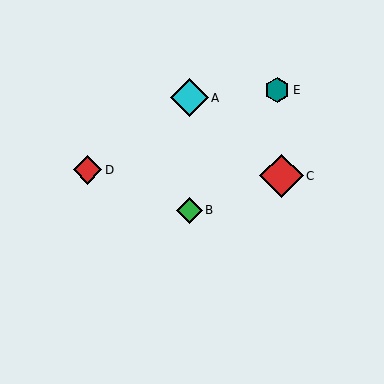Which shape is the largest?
The red diamond (labeled C) is the largest.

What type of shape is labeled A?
Shape A is a cyan diamond.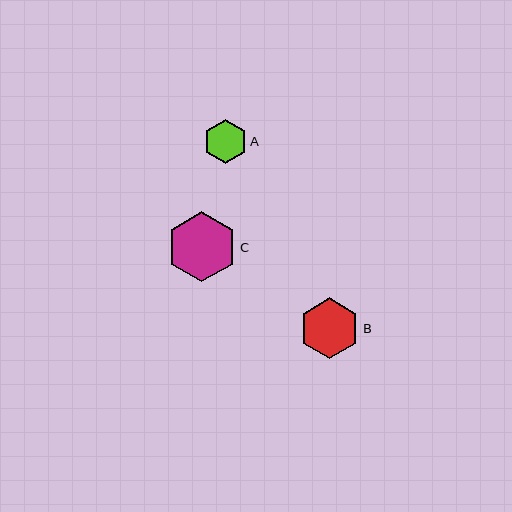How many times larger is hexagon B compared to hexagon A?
Hexagon B is approximately 1.4 times the size of hexagon A.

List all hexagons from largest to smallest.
From largest to smallest: C, B, A.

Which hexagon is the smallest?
Hexagon A is the smallest with a size of approximately 43 pixels.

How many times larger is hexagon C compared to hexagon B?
Hexagon C is approximately 1.2 times the size of hexagon B.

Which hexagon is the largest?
Hexagon C is the largest with a size of approximately 70 pixels.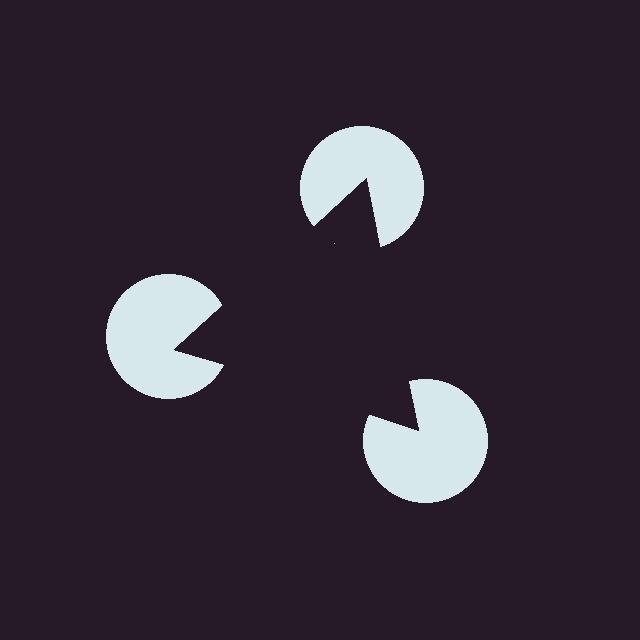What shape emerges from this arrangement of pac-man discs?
An illusory triangle — its edges are inferred from the aligned wedge cuts in the pac-man discs, not physically drawn.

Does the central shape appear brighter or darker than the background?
It typically appears slightly darker than the background, even though no actual brightness change is drawn.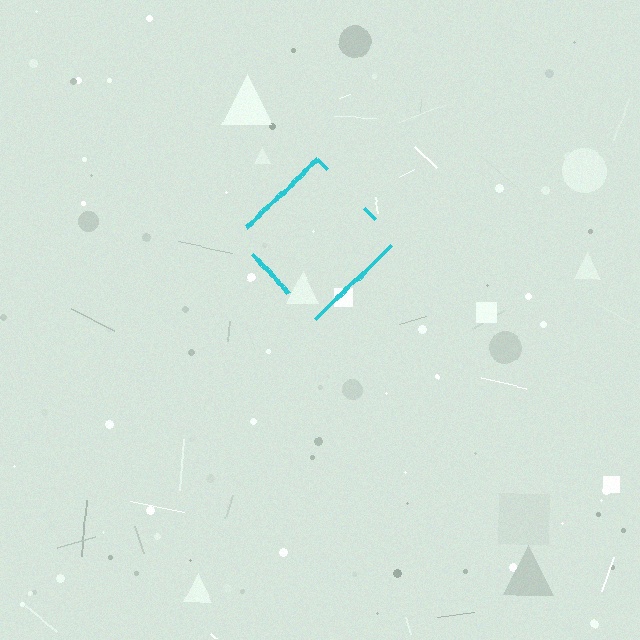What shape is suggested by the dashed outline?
The dashed outline suggests a diamond.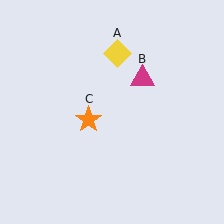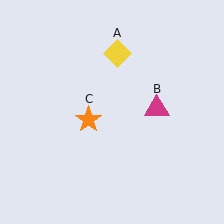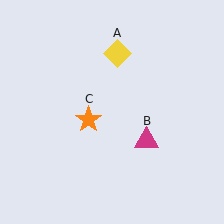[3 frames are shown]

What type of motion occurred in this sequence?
The magenta triangle (object B) rotated clockwise around the center of the scene.